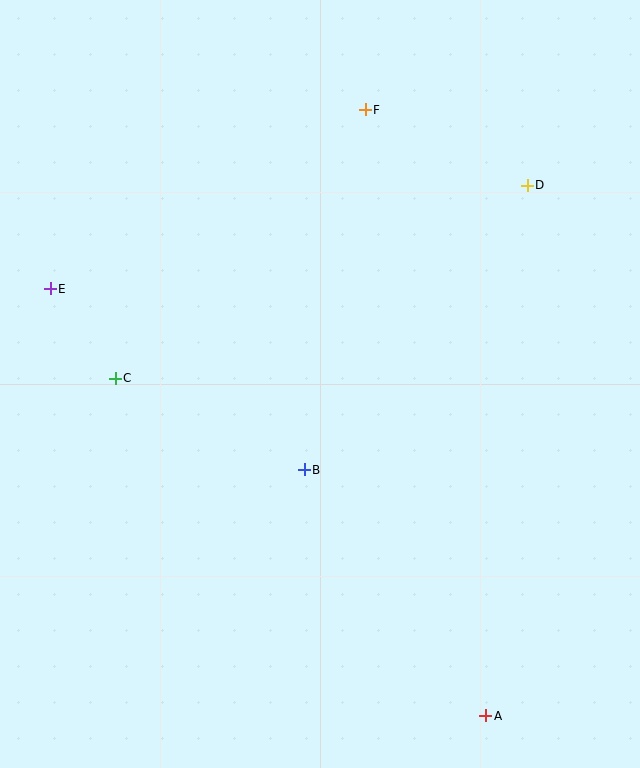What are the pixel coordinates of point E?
Point E is at (50, 289).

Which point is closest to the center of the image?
Point B at (304, 470) is closest to the center.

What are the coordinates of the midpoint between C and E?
The midpoint between C and E is at (83, 334).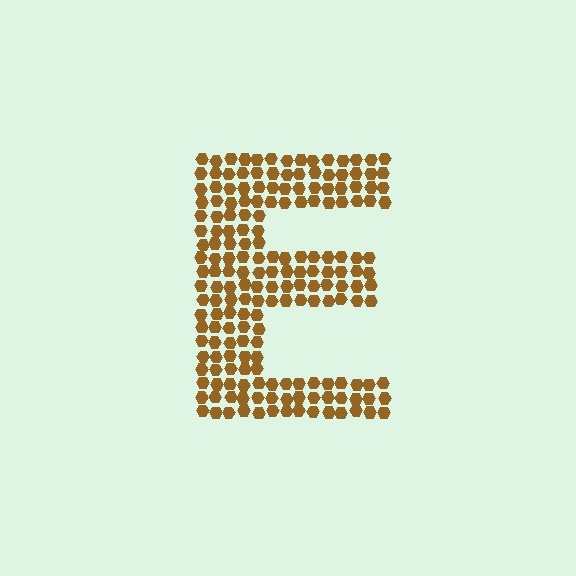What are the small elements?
The small elements are hexagons.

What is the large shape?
The large shape is the letter E.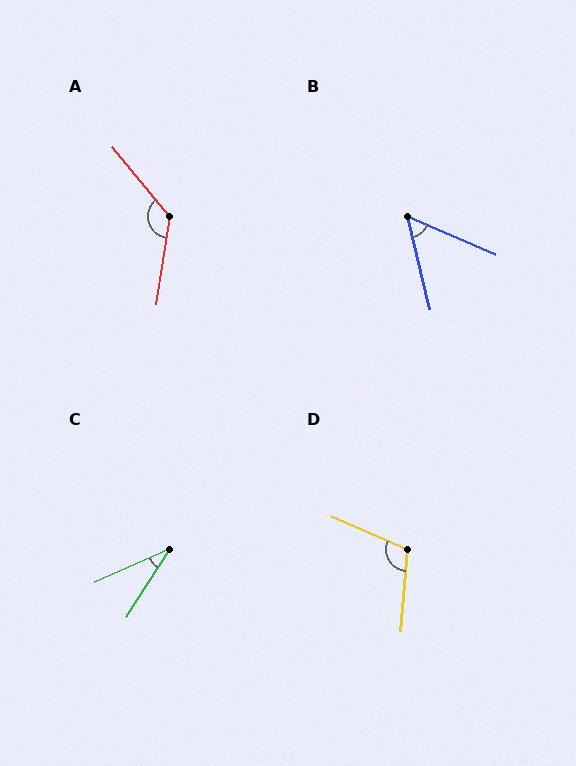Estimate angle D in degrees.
Approximately 109 degrees.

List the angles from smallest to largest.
C (33°), B (54°), D (109°), A (131°).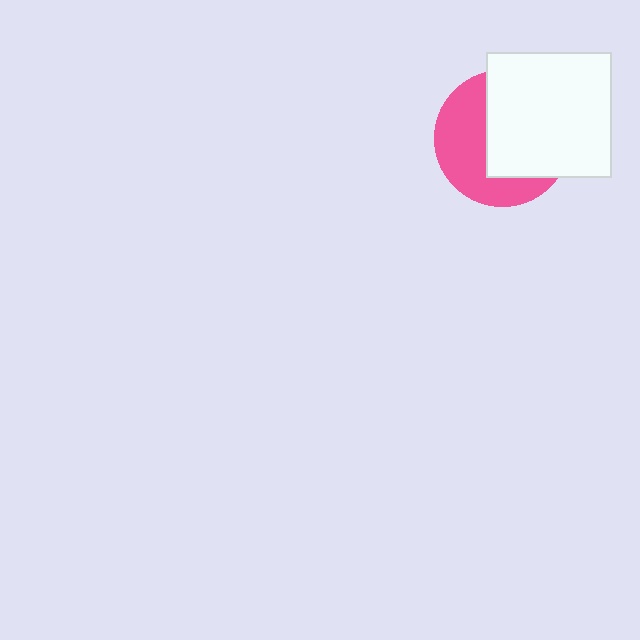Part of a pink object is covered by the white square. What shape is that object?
It is a circle.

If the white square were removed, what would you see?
You would see the complete pink circle.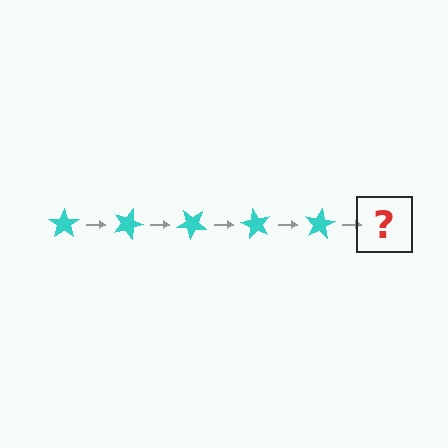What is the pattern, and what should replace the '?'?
The pattern is that the star rotates 20 degrees each step. The '?' should be a cyan star rotated 100 degrees.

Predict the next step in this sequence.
The next step is a cyan star rotated 100 degrees.